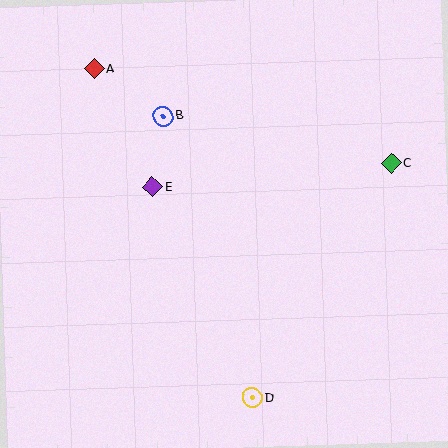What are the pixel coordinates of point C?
Point C is at (391, 163).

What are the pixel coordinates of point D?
Point D is at (253, 398).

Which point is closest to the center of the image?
Point E at (153, 187) is closest to the center.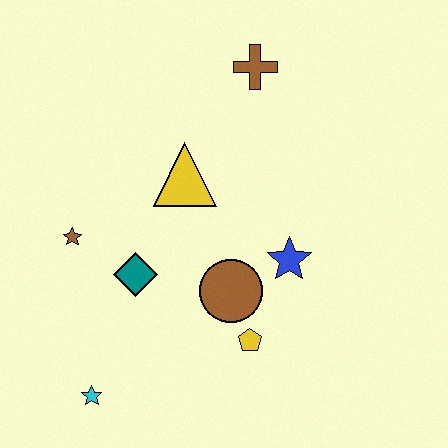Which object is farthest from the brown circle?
The brown cross is farthest from the brown circle.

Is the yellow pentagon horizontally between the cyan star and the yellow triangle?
No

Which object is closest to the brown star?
The teal diamond is closest to the brown star.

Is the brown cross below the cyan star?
No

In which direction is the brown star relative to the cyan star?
The brown star is above the cyan star.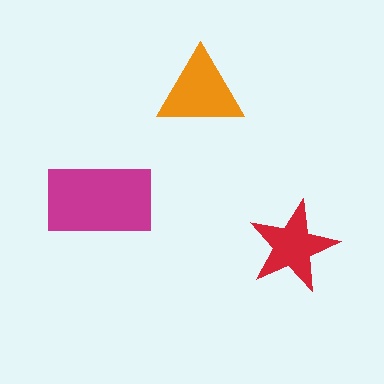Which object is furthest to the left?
The magenta rectangle is leftmost.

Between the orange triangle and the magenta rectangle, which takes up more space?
The magenta rectangle.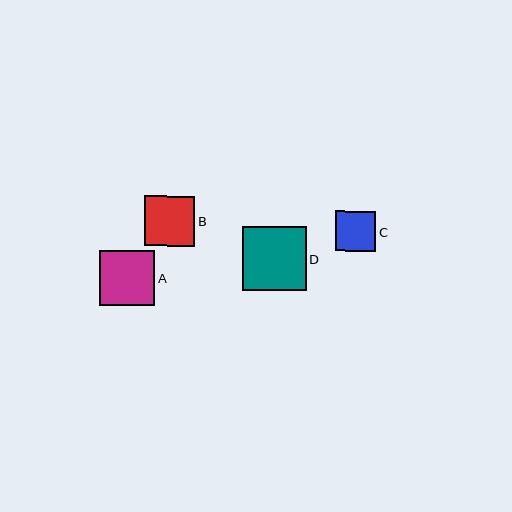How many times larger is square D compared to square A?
Square D is approximately 1.2 times the size of square A.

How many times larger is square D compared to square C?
Square D is approximately 1.6 times the size of square C.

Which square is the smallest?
Square C is the smallest with a size of approximately 41 pixels.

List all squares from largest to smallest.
From largest to smallest: D, A, B, C.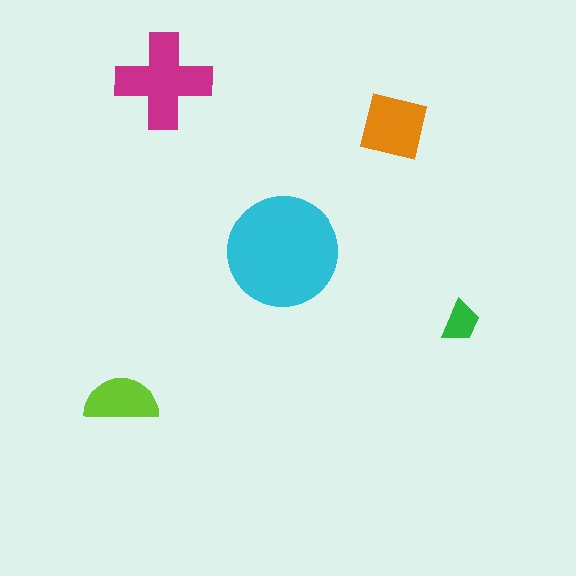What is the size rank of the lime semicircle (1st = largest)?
4th.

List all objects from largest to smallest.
The cyan circle, the magenta cross, the orange square, the lime semicircle, the green trapezoid.